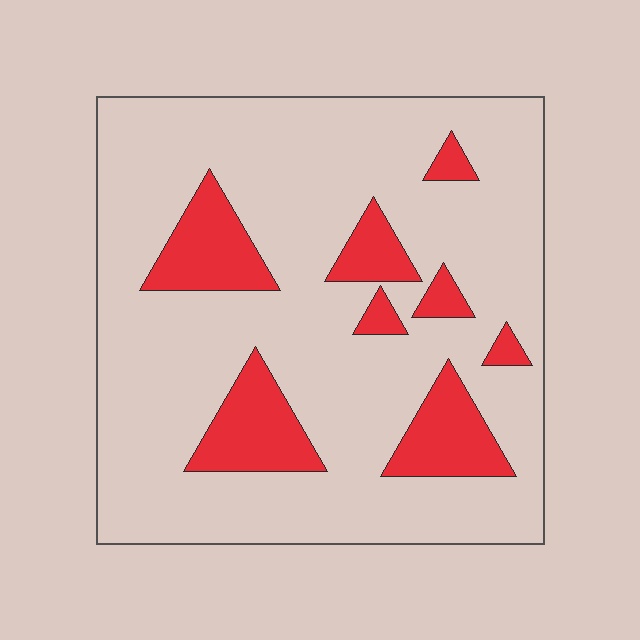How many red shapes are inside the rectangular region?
8.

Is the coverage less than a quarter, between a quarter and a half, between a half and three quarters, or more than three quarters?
Less than a quarter.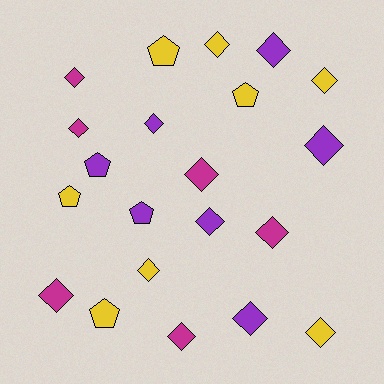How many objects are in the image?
There are 21 objects.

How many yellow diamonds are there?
There are 4 yellow diamonds.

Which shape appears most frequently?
Diamond, with 15 objects.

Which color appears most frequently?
Yellow, with 8 objects.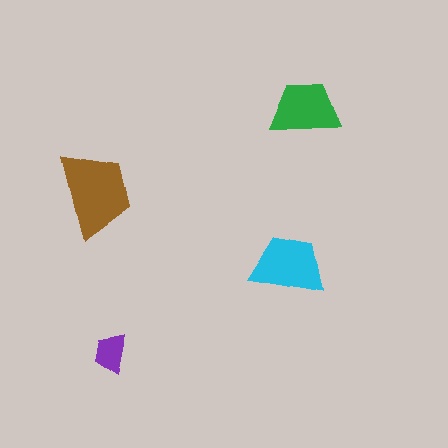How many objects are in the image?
There are 4 objects in the image.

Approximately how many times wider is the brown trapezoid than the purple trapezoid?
About 2 times wider.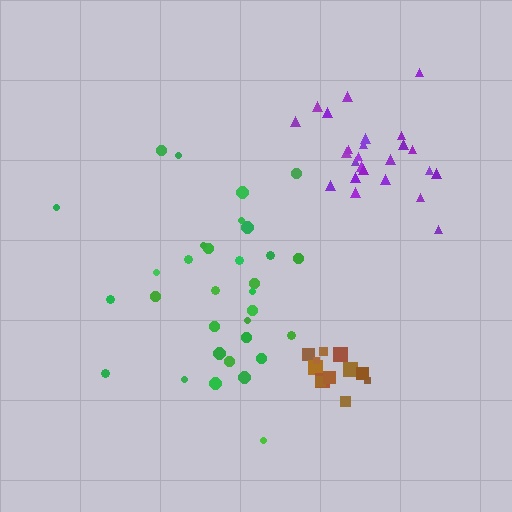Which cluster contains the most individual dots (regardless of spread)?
Green (32).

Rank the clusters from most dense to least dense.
brown, purple, green.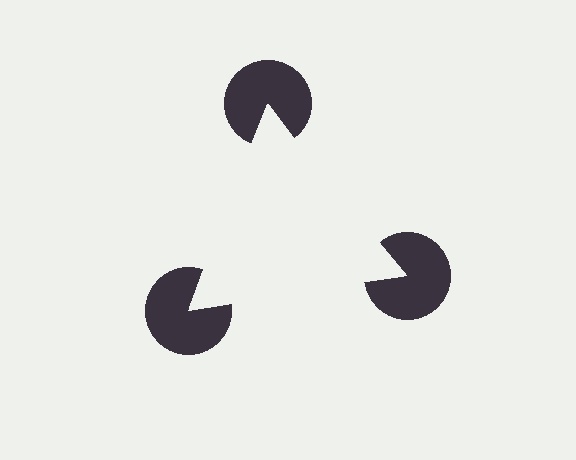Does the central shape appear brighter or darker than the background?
It typically appears slightly brighter than the background, even though no actual brightness change is drawn.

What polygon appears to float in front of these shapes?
An illusory triangle — its edges are inferred from the aligned wedge cuts in the pac-man discs, not physically drawn.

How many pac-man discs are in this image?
There are 3 — one at each vertex of the illusory triangle.